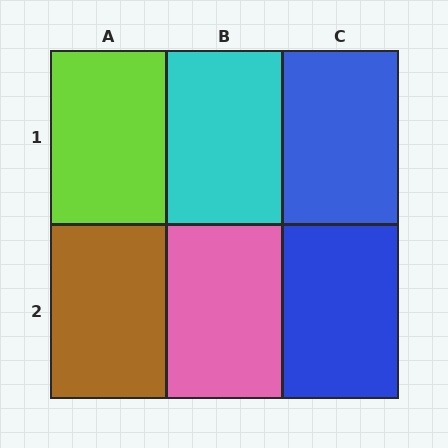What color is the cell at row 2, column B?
Pink.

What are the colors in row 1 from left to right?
Lime, cyan, blue.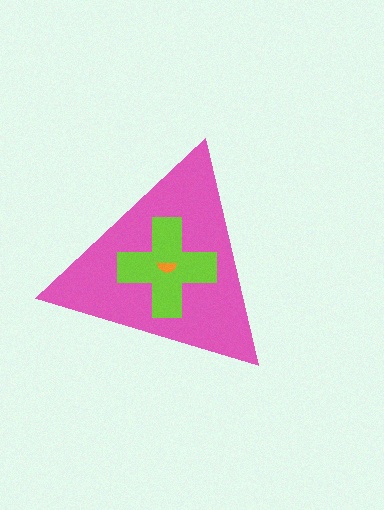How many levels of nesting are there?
3.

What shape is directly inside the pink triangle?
The lime cross.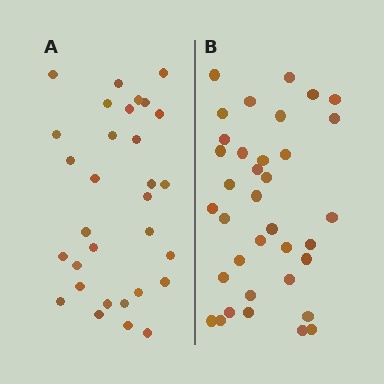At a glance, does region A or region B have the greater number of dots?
Region B (the right region) has more dots.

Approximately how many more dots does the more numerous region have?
Region B has about 5 more dots than region A.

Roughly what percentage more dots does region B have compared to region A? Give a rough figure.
About 15% more.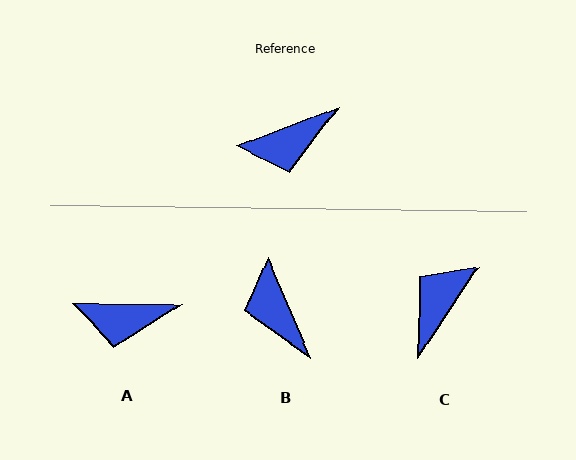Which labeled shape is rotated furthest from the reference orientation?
C, about 145 degrees away.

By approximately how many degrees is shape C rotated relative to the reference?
Approximately 145 degrees clockwise.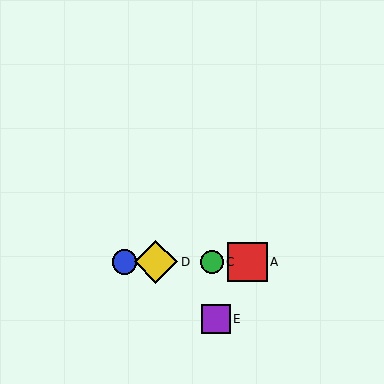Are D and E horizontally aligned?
No, D is at y≈262 and E is at y≈319.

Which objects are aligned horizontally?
Objects A, B, C, D are aligned horizontally.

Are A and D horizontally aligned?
Yes, both are at y≈262.